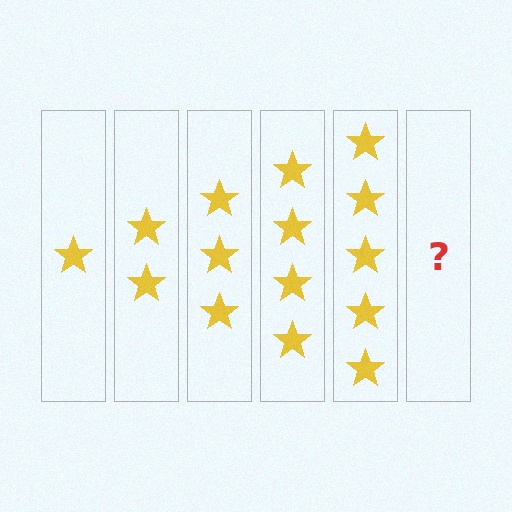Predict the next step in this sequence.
The next step is 6 stars.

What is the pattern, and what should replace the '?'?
The pattern is that each step adds one more star. The '?' should be 6 stars.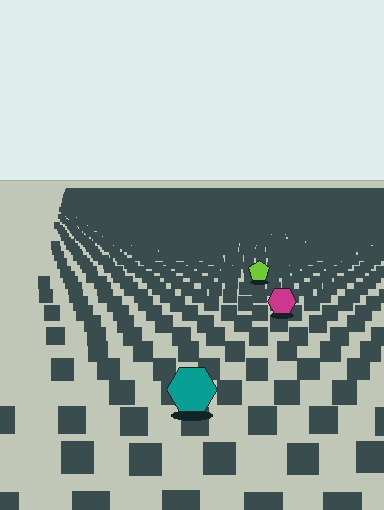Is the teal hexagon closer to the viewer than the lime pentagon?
Yes. The teal hexagon is closer — you can tell from the texture gradient: the ground texture is coarser near it.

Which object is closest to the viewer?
The teal hexagon is closest. The texture marks near it are larger and more spread out.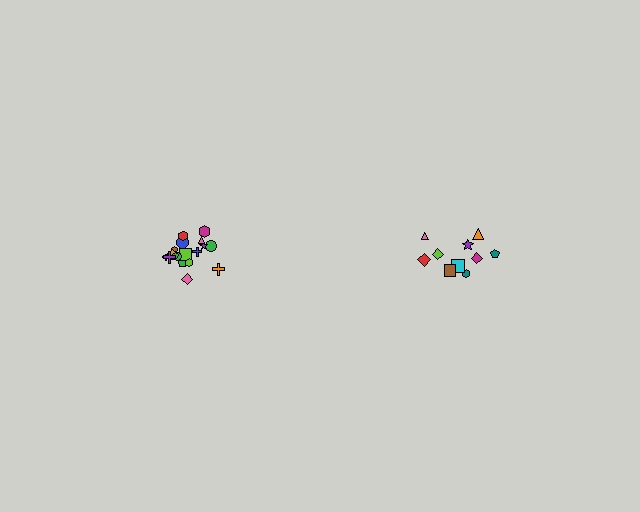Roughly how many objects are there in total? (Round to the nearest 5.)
Roughly 30 objects in total.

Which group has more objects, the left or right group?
The left group.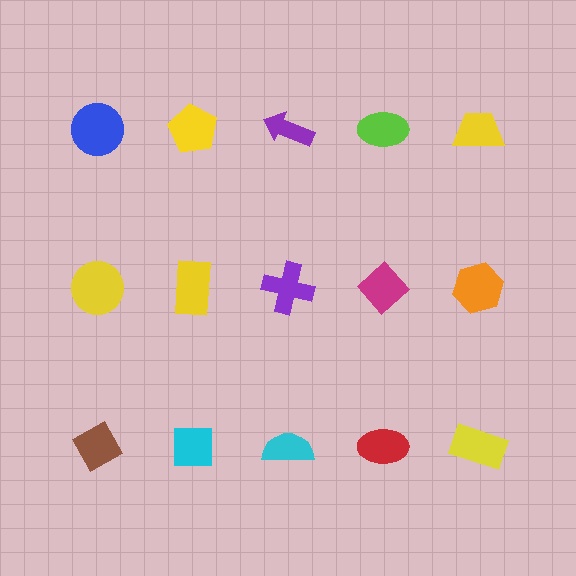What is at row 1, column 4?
A lime ellipse.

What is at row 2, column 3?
A purple cross.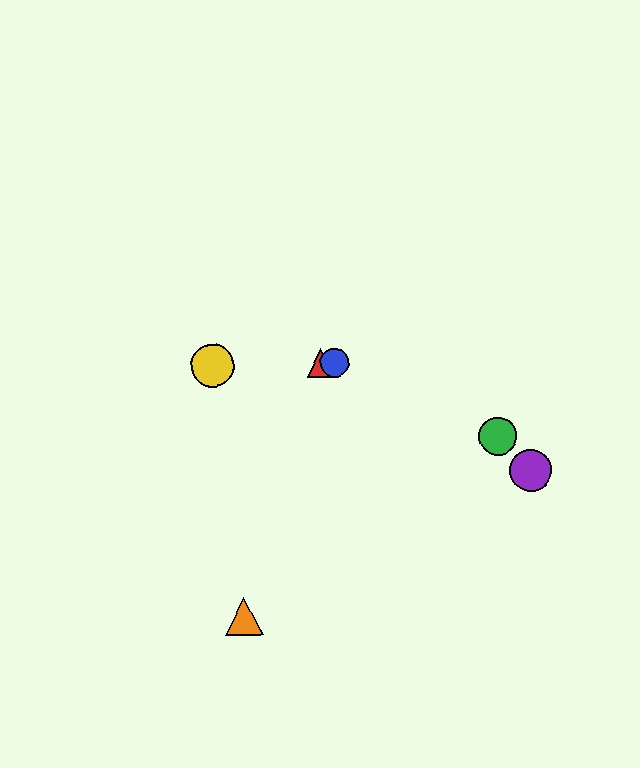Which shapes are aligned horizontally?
The red triangle, the blue circle, the yellow circle are aligned horizontally.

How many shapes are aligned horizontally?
3 shapes (the red triangle, the blue circle, the yellow circle) are aligned horizontally.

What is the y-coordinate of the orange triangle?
The orange triangle is at y≈616.